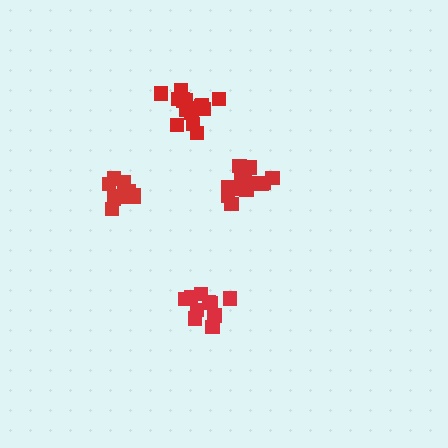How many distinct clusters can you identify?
There are 4 distinct clusters.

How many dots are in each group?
Group 1: 10 dots, Group 2: 16 dots, Group 3: 16 dots, Group 4: 10 dots (52 total).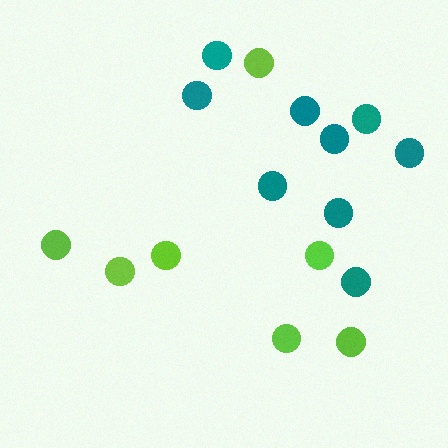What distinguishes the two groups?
There are 2 groups: one group of teal circles (9) and one group of lime circles (7).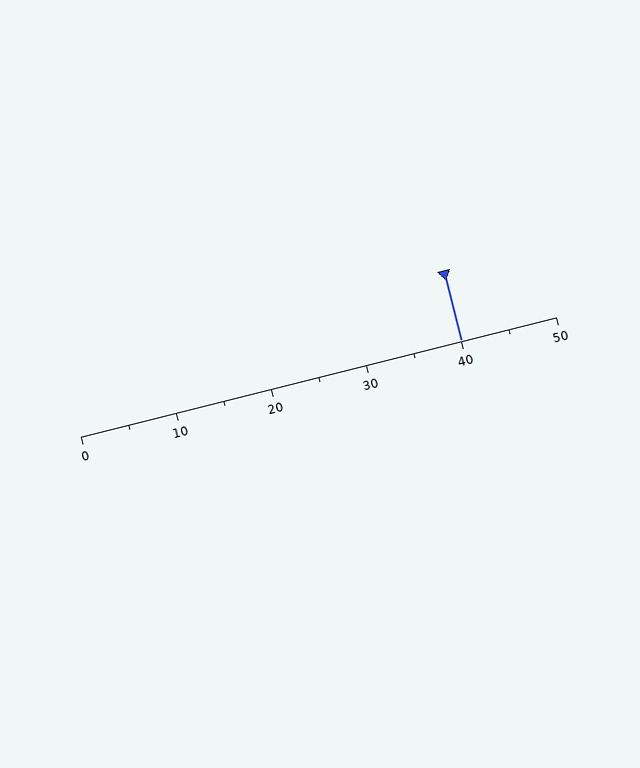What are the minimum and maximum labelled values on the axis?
The axis runs from 0 to 50.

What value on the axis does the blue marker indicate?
The marker indicates approximately 40.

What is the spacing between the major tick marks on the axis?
The major ticks are spaced 10 apart.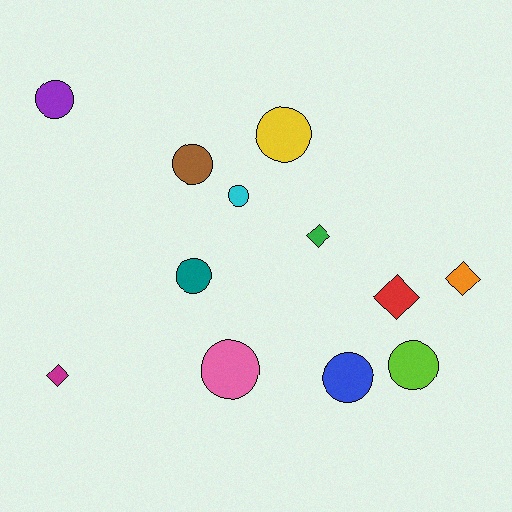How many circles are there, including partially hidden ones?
There are 8 circles.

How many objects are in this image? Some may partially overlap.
There are 12 objects.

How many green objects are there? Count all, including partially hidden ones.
There is 1 green object.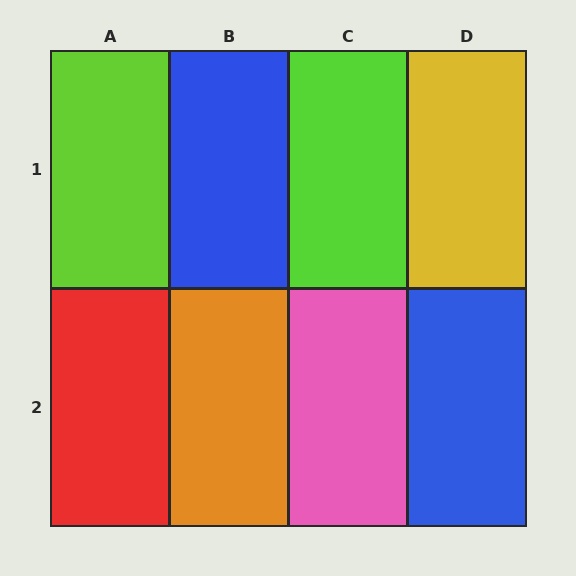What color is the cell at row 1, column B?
Blue.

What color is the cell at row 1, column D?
Yellow.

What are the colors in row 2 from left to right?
Red, orange, pink, blue.